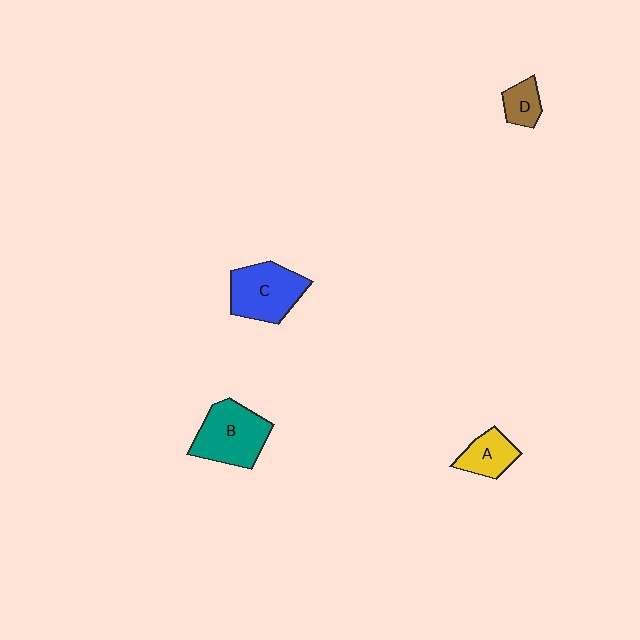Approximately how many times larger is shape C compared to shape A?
Approximately 1.7 times.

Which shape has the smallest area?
Shape D (brown).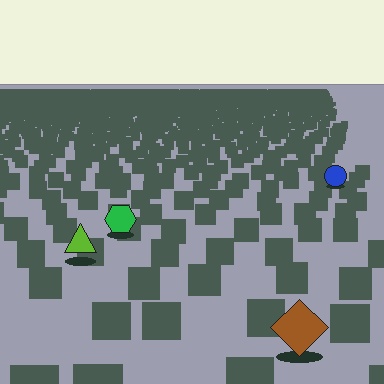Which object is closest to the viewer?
The brown diamond is closest. The texture marks near it are larger and more spread out.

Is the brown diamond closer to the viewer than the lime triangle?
Yes. The brown diamond is closer — you can tell from the texture gradient: the ground texture is coarser near it.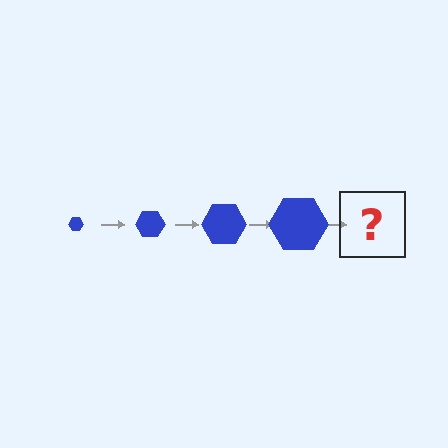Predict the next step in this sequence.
The next step is a blue hexagon, larger than the previous one.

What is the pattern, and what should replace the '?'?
The pattern is that the hexagon gets progressively larger each step. The '?' should be a blue hexagon, larger than the previous one.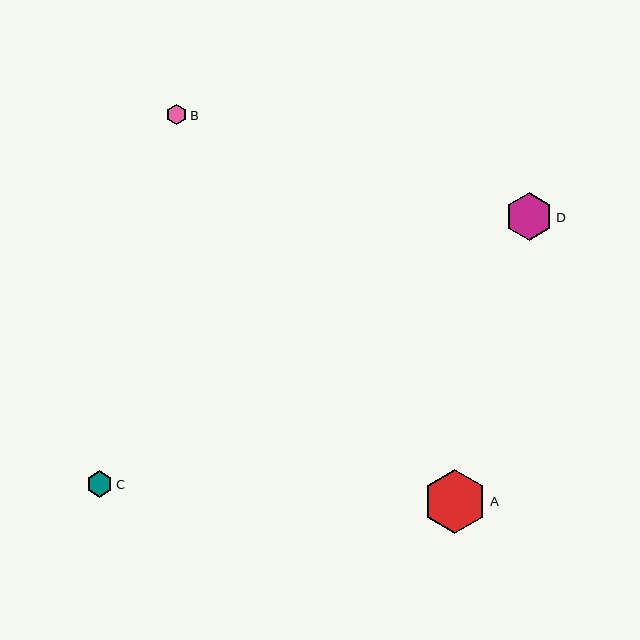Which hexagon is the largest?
Hexagon A is the largest with a size of approximately 64 pixels.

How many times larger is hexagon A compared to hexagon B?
Hexagon A is approximately 3.2 times the size of hexagon B.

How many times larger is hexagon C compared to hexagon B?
Hexagon C is approximately 1.3 times the size of hexagon B.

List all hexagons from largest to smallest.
From largest to smallest: A, D, C, B.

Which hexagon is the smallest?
Hexagon B is the smallest with a size of approximately 20 pixels.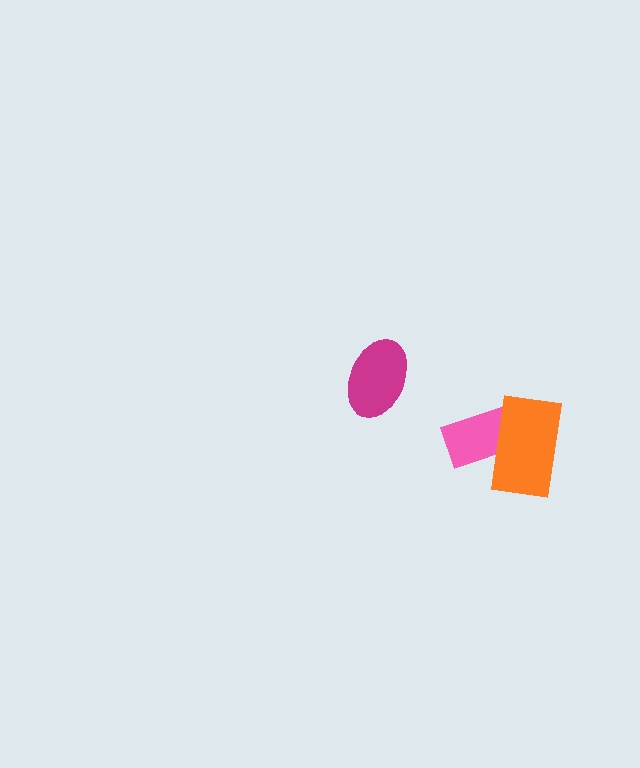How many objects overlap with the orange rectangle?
1 object overlaps with the orange rectangle.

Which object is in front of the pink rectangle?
The orange rectangle is in front of the pink rectangle.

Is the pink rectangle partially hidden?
Yes, it is partially covered by another shape.